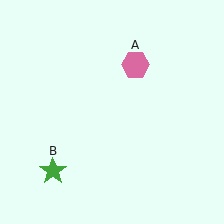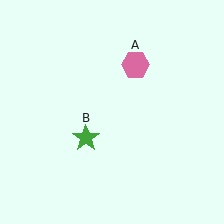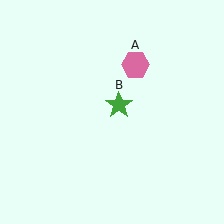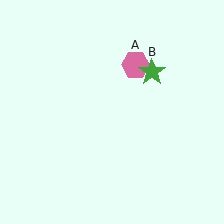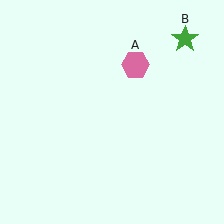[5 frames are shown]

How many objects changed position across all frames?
1 object changed position: green star (object B).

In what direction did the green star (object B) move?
The green star (object B) moved up and to the right.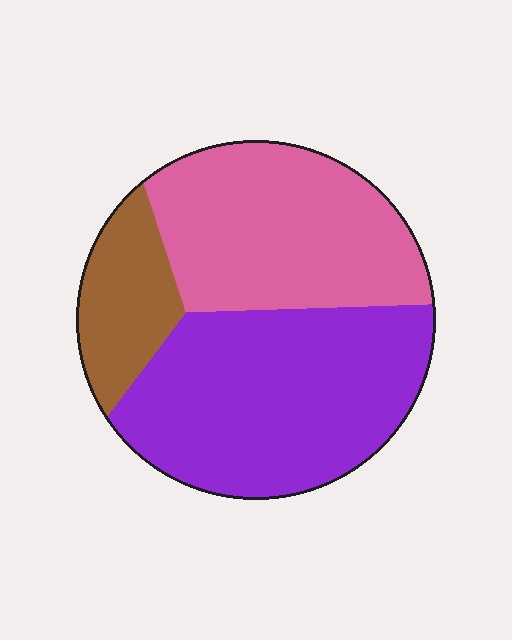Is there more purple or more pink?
Purple.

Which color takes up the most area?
Purple, at roughly 45%.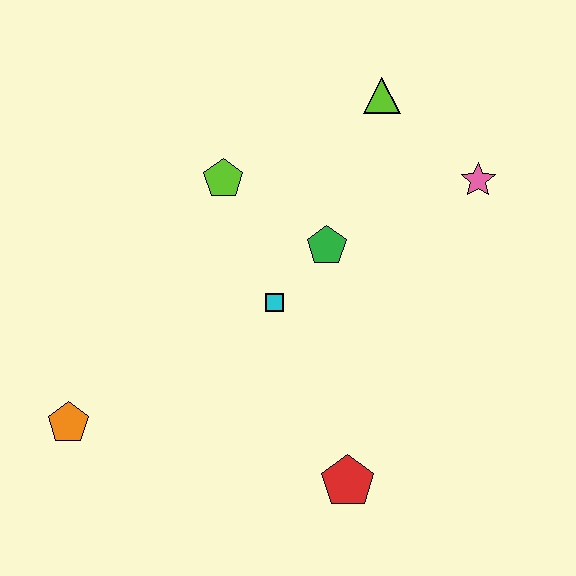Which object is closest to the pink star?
The lime triangle is closest to the pink star.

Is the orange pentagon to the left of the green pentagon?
Yes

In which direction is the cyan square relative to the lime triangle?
The cyan square is below the lime triangle.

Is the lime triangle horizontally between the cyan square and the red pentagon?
No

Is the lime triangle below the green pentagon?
No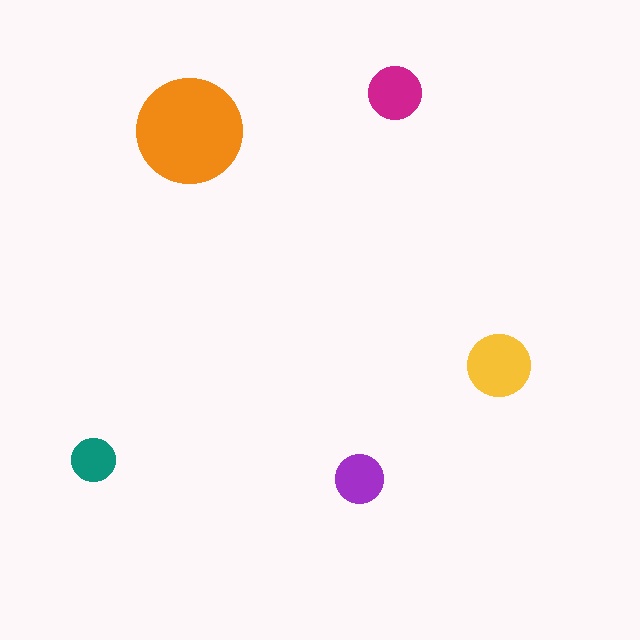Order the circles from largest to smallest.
the orange one, the yellow one, the magenta one, the purple one, the teal one.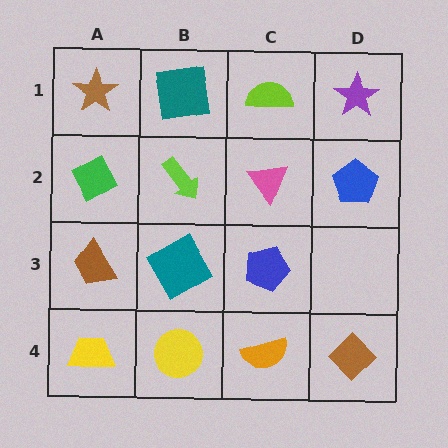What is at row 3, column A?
A brown trapezoid.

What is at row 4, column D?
A brown diamond.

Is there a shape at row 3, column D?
No, that cell is empty.